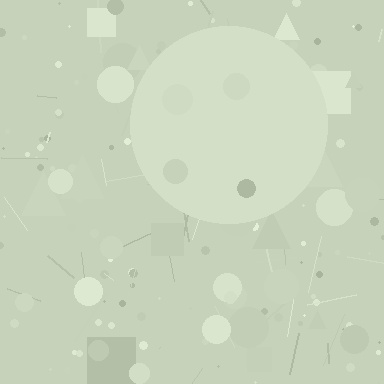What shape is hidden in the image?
A circle is hidden in the image.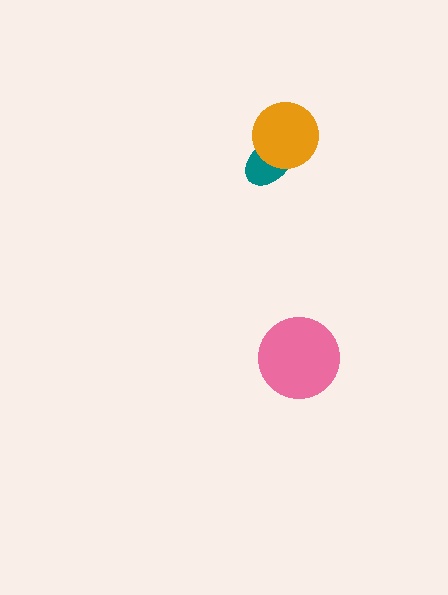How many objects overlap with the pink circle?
0 objects overlap with the pink circle.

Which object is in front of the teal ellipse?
The orange circle is in front of the teal ellipse.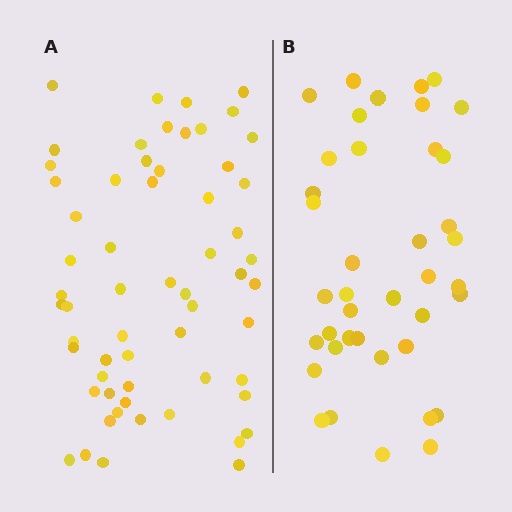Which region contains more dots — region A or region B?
Region A (the left region) has more dots.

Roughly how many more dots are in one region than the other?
Region A has approximately 20 more dots than region B.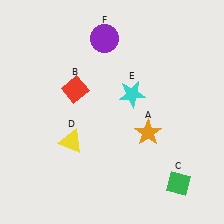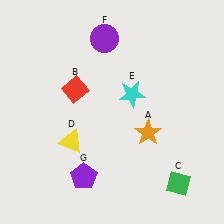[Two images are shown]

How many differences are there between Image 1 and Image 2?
There is 1 difference between the two images.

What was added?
A purple pentagon (G) was added in Image 2.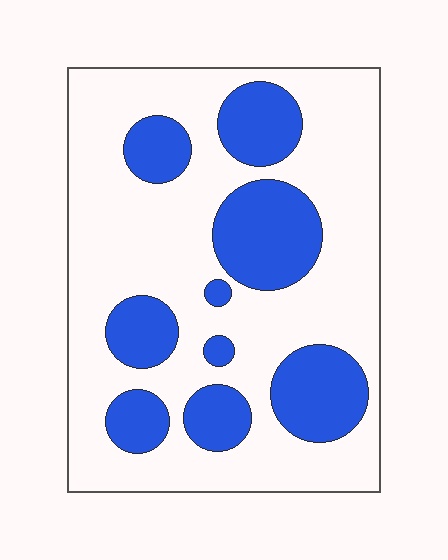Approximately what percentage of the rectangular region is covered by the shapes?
Approximately 30%.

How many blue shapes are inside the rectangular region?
9.